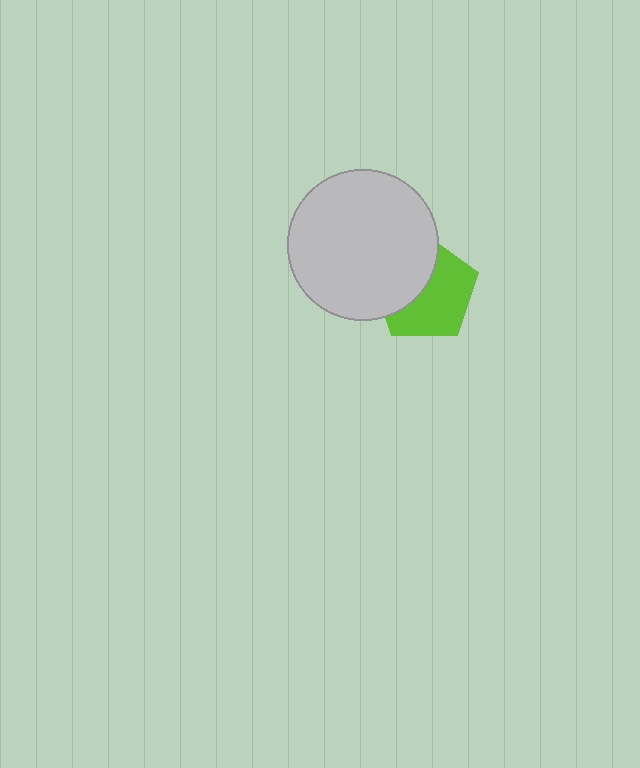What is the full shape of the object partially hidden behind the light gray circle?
The partially hidden object is a lime pentagon.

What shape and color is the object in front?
The object in front is a light gray circle.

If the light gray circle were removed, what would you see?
You would see the complete lime pentagon.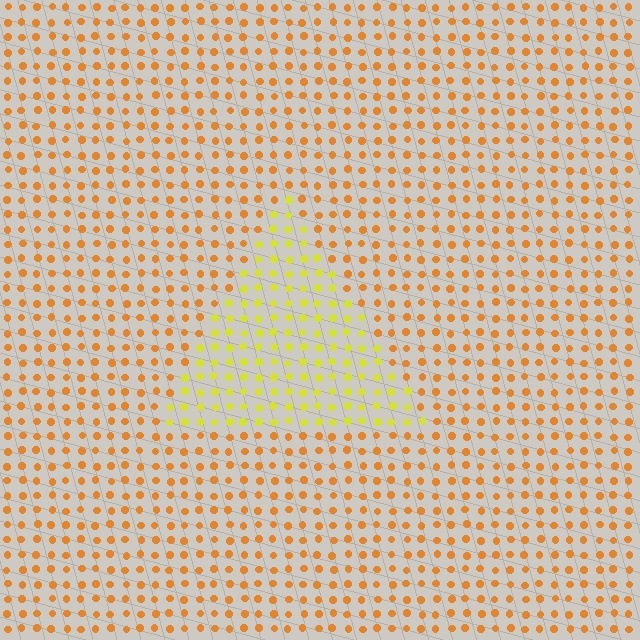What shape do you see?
I see a triangle.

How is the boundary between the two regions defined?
The boundary is defined purely by a slight shift in hue (about 37 degrees). Spacing, size, and orientation are identical on both sides.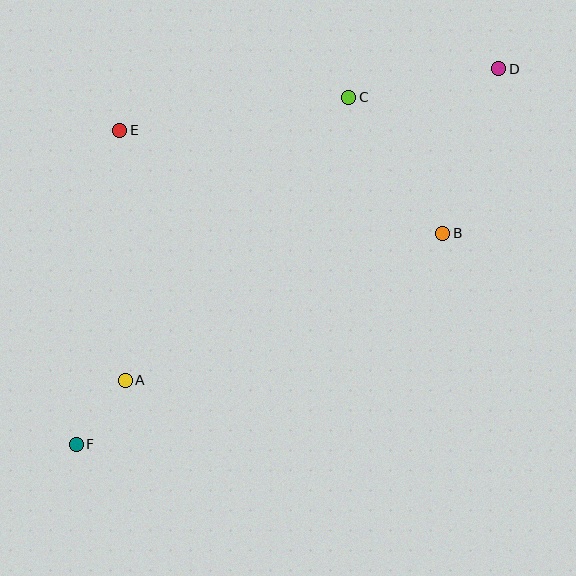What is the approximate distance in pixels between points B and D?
The distance between B and D is approximately 174 pixels.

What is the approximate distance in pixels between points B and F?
The distance between B and F is approximately 423 pixels.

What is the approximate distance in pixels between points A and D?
The distance between A and D is approximately 486 pixels.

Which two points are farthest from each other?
Points D and F are farthest from each other.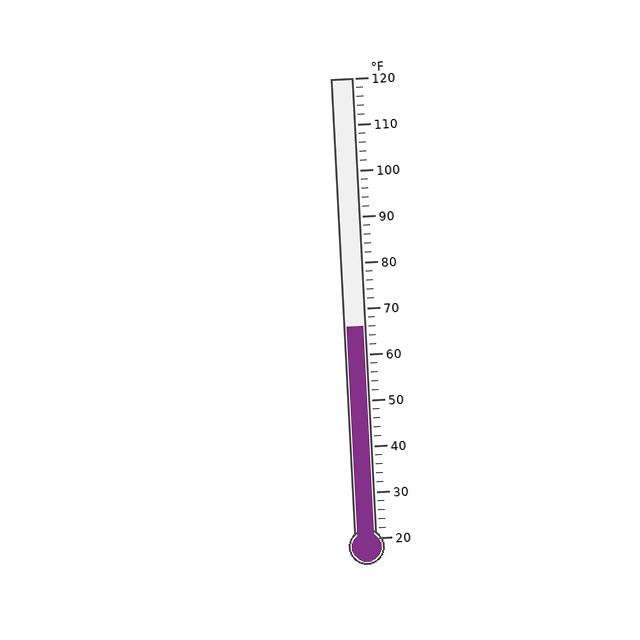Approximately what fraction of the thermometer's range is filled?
The thermometer is filled to approximately 45% of its range.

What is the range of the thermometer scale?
The thermometer scale ranges from 20°F to 120°F.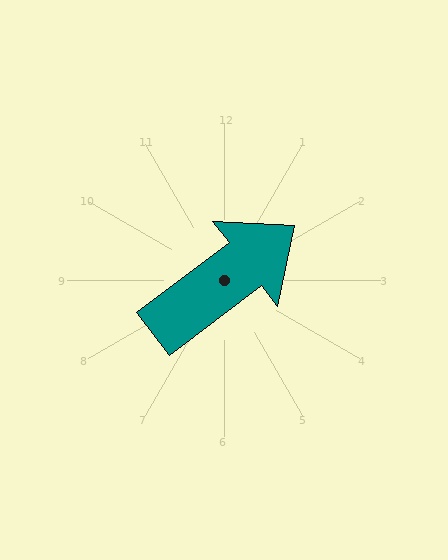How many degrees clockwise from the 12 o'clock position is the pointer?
Approximately 53 degrees.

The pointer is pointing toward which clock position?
Roughly 2 o'clock.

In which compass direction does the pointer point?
Northeast.